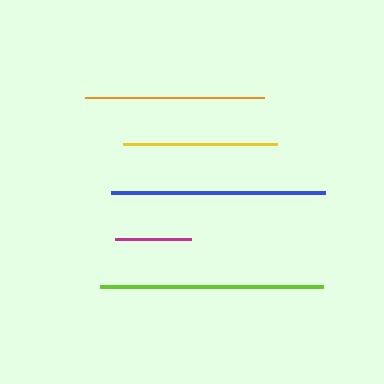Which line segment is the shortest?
The magenta line is the shortest at approximately 76 pixels.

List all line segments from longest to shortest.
From longest to shortest: lime, blue, orange, yellow, magenta.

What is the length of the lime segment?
The lime segment is approximately 223 pixels long.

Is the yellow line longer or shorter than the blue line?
The blue line is longer than the yellow line.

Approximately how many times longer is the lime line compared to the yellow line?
The lime line is approximately 1.4 times the length of the yellow line.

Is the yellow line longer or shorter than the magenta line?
The yellow line is longer than the magenta line.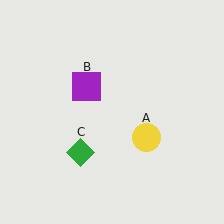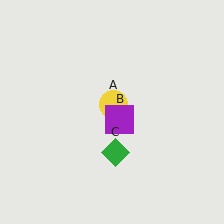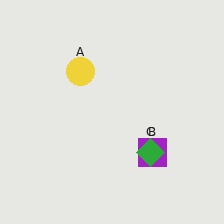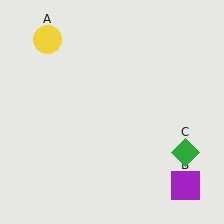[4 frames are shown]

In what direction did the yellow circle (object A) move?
The yellow circle (object A) moved up and to the left.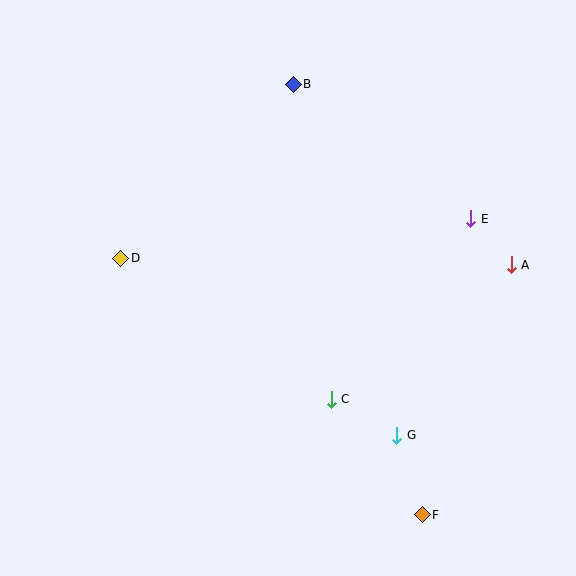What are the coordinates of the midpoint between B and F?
The midpoint between B and F is at (358, 300).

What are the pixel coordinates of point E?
Point E is at (471, 219).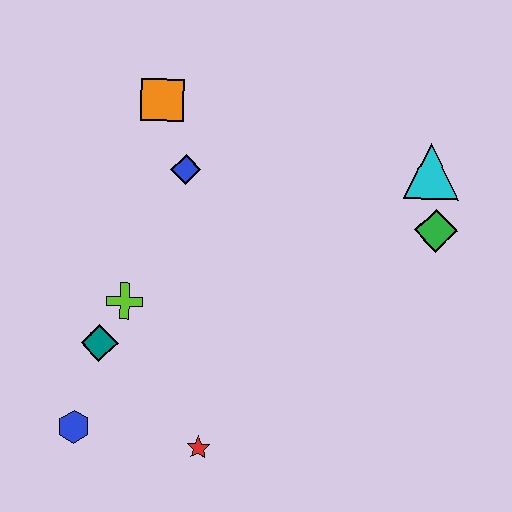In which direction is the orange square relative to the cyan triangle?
The orange square is to the left of the cyan triangle.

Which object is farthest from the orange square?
The red star is farthest from the orange square.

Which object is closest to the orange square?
The blue diamond is closest to the orange square.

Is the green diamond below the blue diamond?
Yes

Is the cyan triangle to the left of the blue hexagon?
No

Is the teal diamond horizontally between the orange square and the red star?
No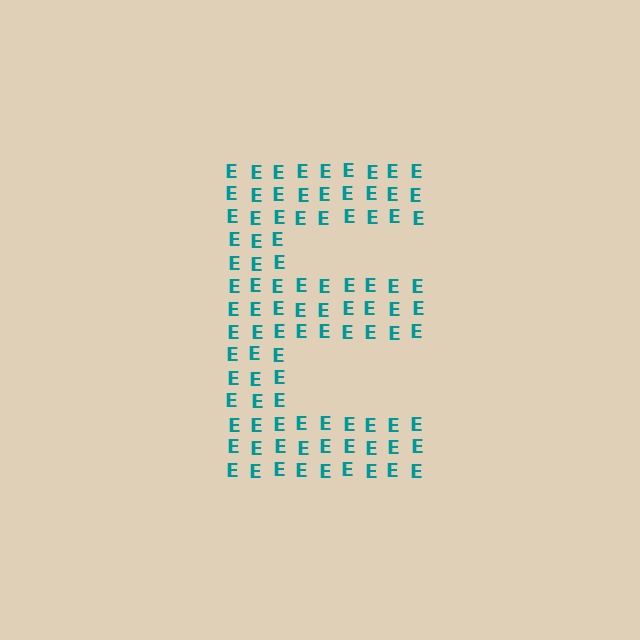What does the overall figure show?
The overall figure shows the letter E.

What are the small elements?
The small elements are letter E's.